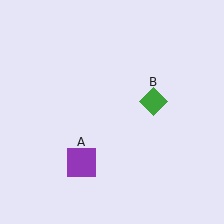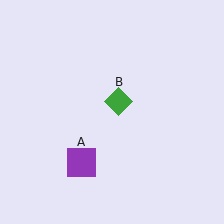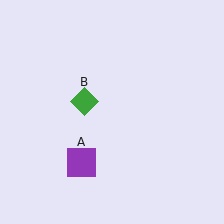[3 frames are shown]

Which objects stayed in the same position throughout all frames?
Purple square (object A) remained stationary.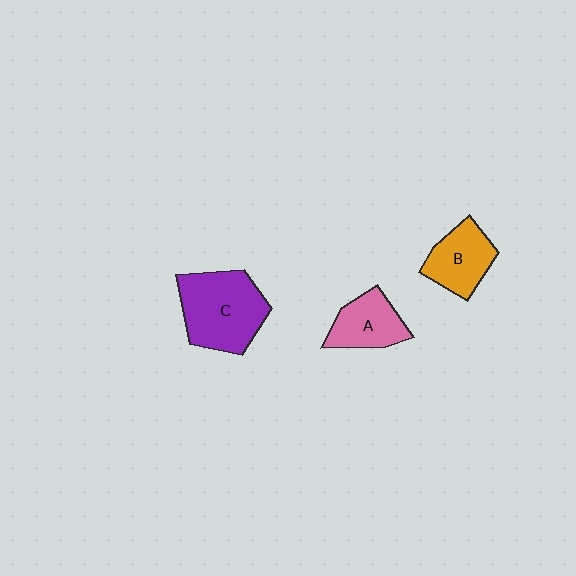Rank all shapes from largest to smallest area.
From largest to smallest: C (purple), B (orange), A (pink).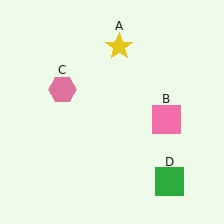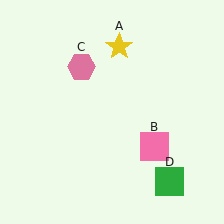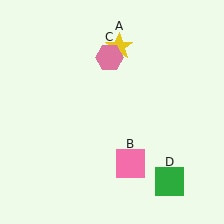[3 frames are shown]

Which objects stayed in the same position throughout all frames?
Yellow star (object A) and green square (object D) remained stationary.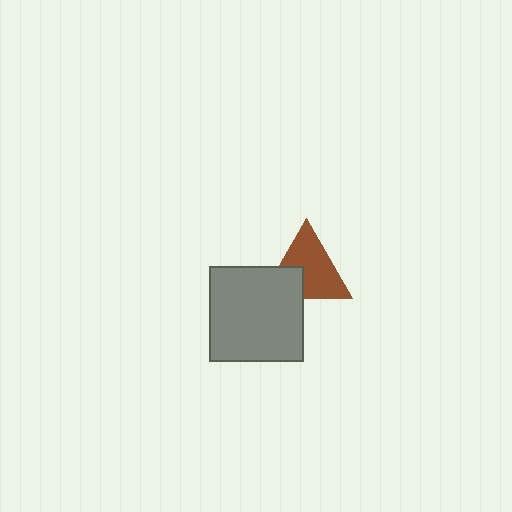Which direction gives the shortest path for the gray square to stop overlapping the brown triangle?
Moving toward the lower-left gives the shortest separation.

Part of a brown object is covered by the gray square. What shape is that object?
It is a triangle.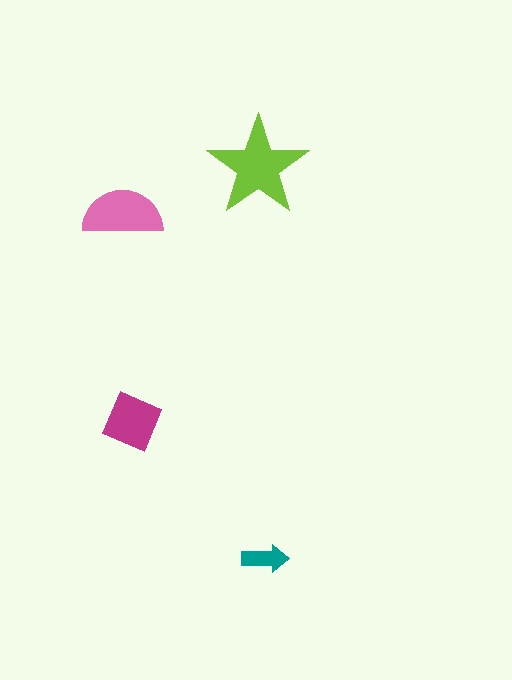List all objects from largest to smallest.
The lime star, the pink semicircle, the magenta square, the teal arrow.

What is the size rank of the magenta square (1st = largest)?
3rd.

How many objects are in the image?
There are 4 objects in the image.